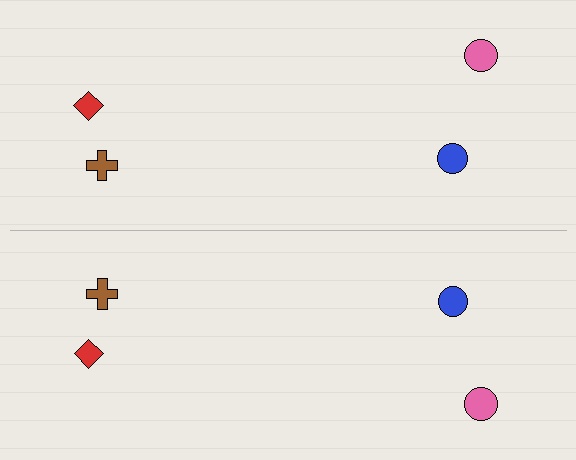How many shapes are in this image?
There are 8 shapes in this image.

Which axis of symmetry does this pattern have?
The pattern has a horizontal axis of symmetry running through the center of the image.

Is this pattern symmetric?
Yes, this pattern has bilateral (reflection) symmetry.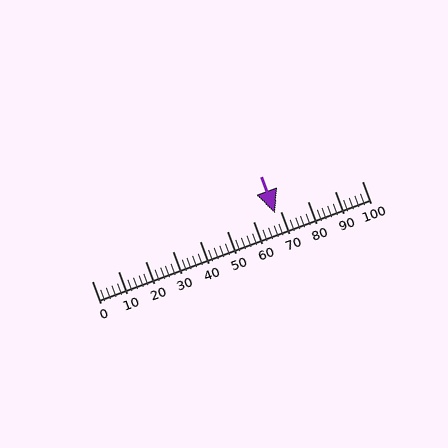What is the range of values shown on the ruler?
The ruler shows values from 0 to 100.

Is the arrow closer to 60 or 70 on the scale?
The arrow is closer to 70.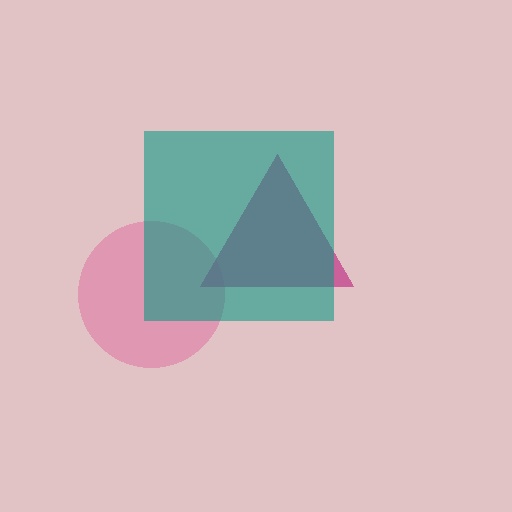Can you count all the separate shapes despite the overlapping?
Yes, there are 3 separate shapes.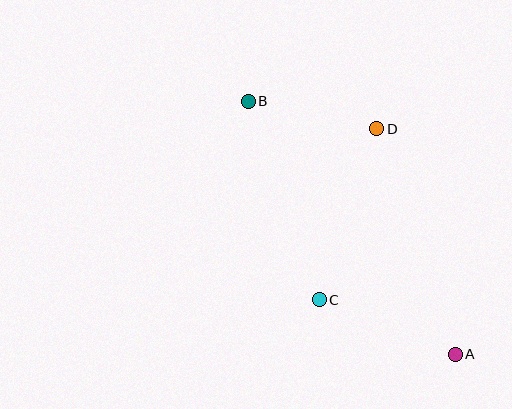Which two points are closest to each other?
Points B and D are closest to each other.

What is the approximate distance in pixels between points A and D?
The distance between A and D is approximately 239 pixels.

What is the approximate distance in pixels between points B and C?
The distance between B and C is approximately 211 pixels.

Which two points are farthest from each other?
Points A and B are farthest from each other.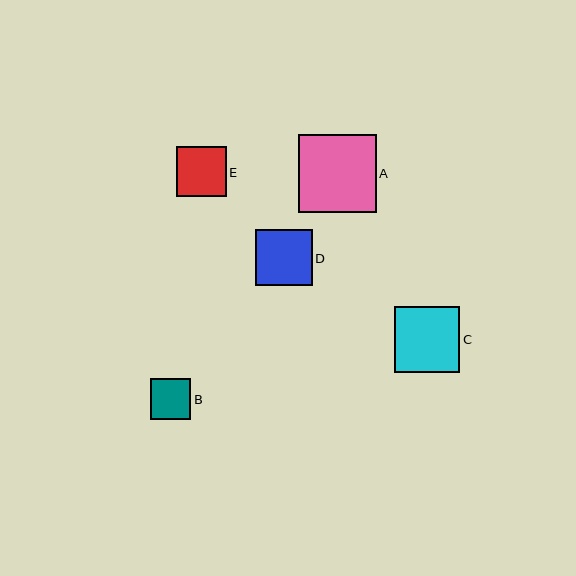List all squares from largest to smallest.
From largest to smallest: A, C, D, E, B.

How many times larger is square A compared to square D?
Square A is approximately 1.4 times the size of square D.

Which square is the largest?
Square A is the largest with a size of approximately 77 pixels.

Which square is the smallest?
Square B is the smallest with a size of approximately 41 pixels.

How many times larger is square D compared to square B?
Square D is approximately 1.4 times the size of square B.